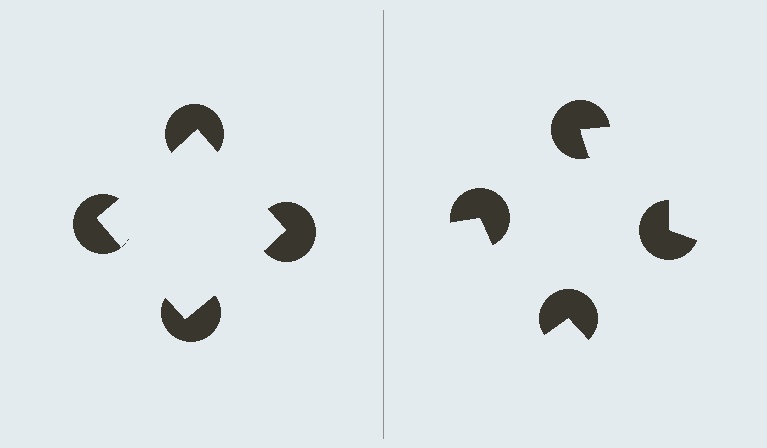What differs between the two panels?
The pac-man discs are positioned identically on both sides; only the wedge orientations differ. On the left they align to a square; on the right they are misaligned.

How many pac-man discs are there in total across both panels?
8 — 4 on each side.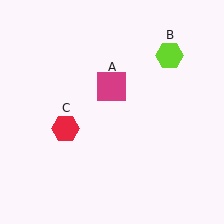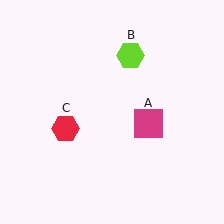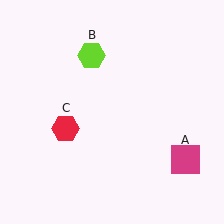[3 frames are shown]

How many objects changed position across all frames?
2 objects changed position: magenta square (object A), lime hexagon (object B).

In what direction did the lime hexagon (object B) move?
The lime hexagon (object B) moved left.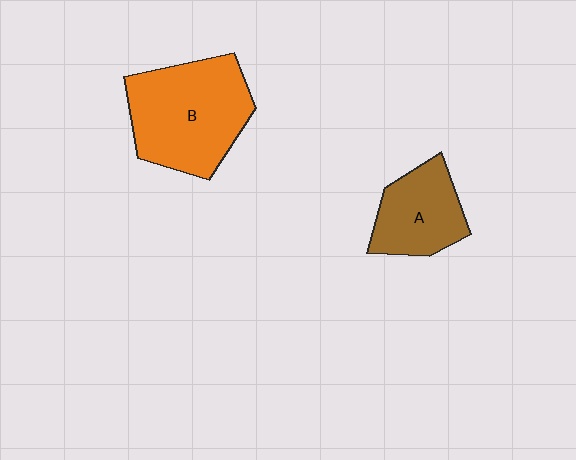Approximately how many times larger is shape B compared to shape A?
Approximately 1.7 times.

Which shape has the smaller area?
Shape A (brown).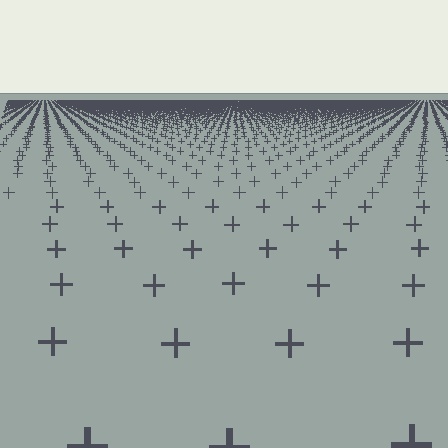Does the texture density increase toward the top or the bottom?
Density increases toward the top.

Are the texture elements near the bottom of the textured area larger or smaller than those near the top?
Larger. Near the bottom, elements are closer to the viewer and appear at a bigger on-screen size.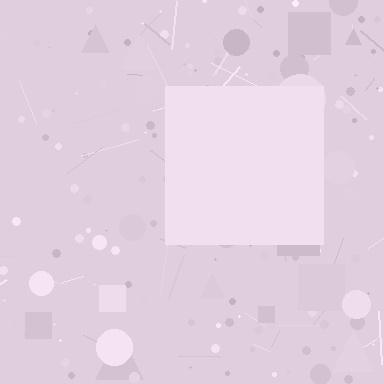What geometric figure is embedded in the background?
A square is embedded in the background.